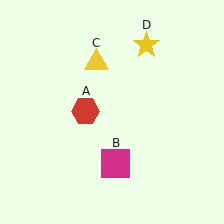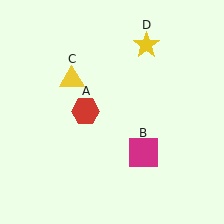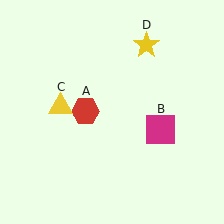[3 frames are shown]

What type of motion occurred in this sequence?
The magenta square (object B), yellow triangle (object C) rotated counterclockwise around the center of the scene.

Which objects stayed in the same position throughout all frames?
Red hexagon (object A) and yellow star (object D) remained stationary.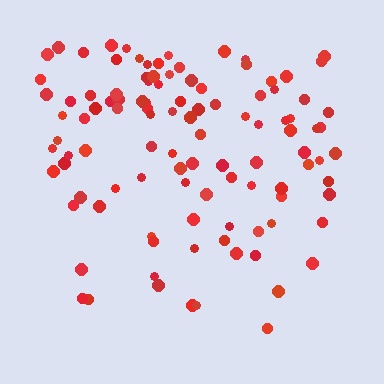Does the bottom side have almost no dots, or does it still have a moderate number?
Still a moderate number, just noticeably fewer than the top.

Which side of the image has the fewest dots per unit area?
The bottom.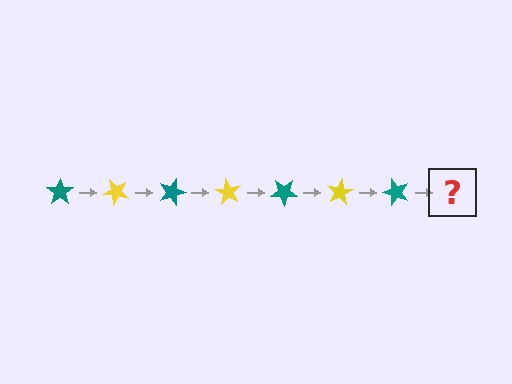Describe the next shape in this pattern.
It should be a yellow star, rotated 315 degrees from the start.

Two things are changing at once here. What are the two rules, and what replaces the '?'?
The two rules are that it rotates 45 degrees each step and the color cycles through teal and yellow. The '?' should be a yellow star, rotated 315 degrees from the start.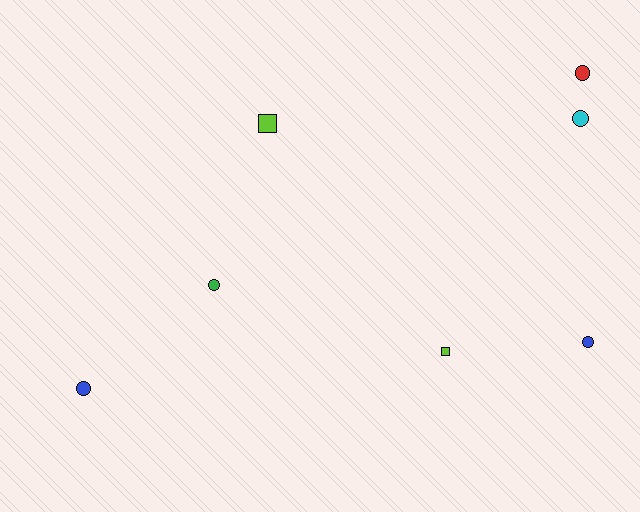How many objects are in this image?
There are 7 objects.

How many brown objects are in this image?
There are no brown objects.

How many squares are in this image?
There are 2 squares.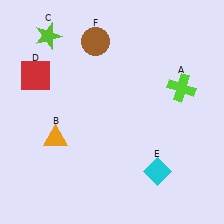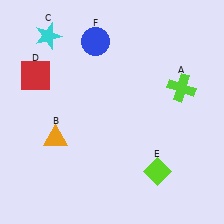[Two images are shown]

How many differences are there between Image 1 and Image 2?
There are 3 differences between the two images.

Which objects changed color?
C changed from lime to cyan. E changed from cyan to lime. F changed from brown to blue.